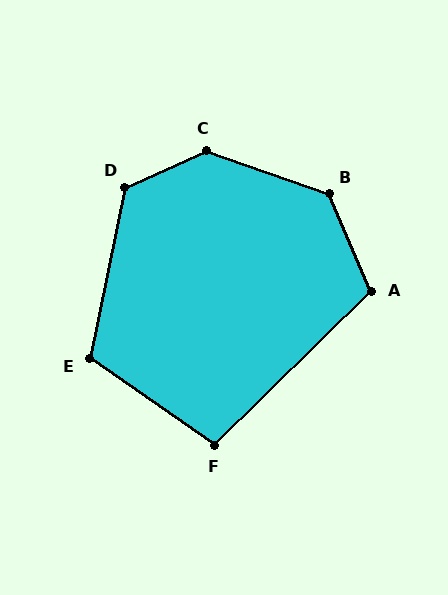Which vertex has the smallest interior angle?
F, at approximately 101 degrees.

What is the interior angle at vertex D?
Approximately 126 degrees (obtuse).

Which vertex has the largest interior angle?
C, at approximately 136 degrees.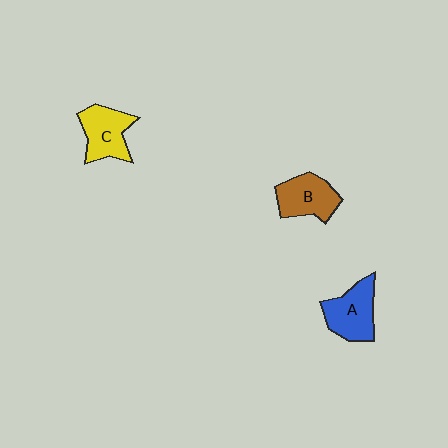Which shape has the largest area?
Shape A (blue).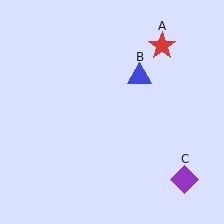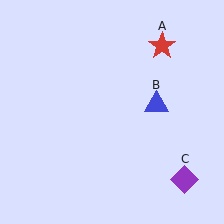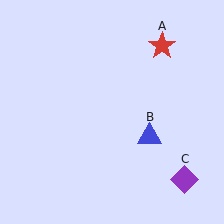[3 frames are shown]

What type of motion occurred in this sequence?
The blue triangle (object B) rotated clockwise around the center of the scene.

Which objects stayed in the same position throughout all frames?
Red star (object A) and purple diamond (object C) remained stationary.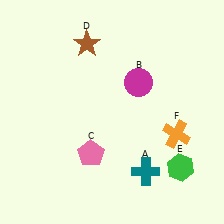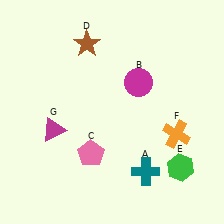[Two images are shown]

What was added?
A magenta triangle (G) was added in Image 2.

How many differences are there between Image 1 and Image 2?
There is 1 difference between the two images.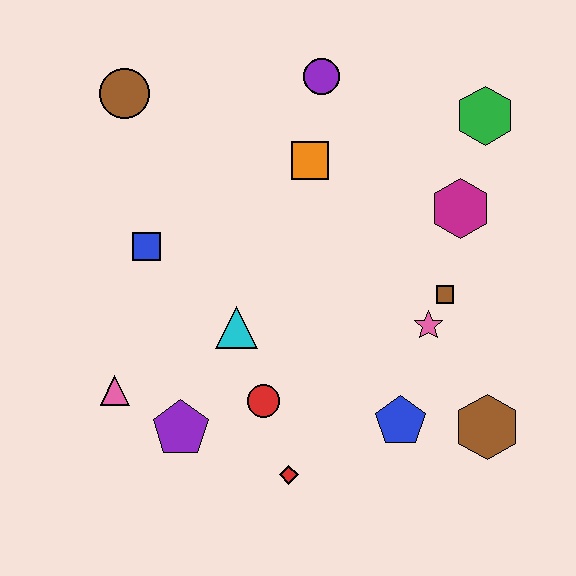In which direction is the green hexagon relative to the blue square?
The green hexagon is to the right of the blue square.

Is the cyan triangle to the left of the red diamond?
Yes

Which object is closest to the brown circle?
The blue square is closest to the brown circle.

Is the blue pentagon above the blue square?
No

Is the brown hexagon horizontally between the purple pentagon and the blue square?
No